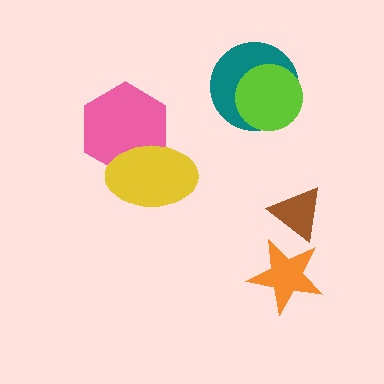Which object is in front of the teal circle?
The lime circle is in front of the teal circle.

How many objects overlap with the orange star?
1 object overlaps with the orange star.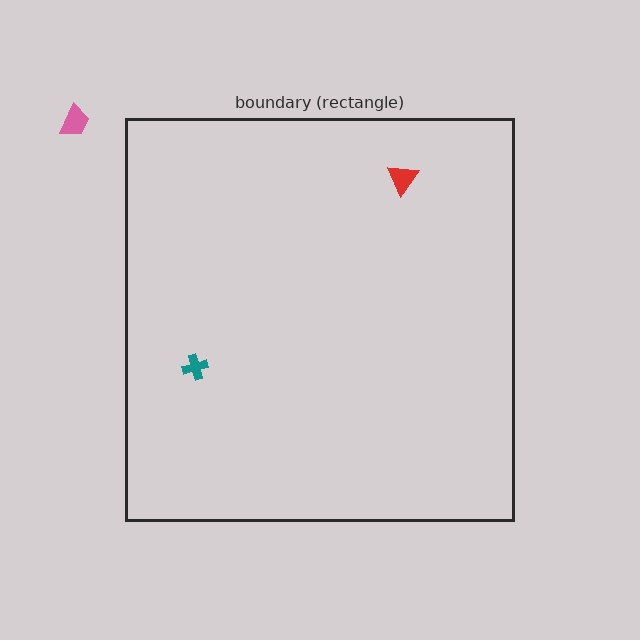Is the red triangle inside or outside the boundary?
Inside.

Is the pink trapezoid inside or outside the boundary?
Outside.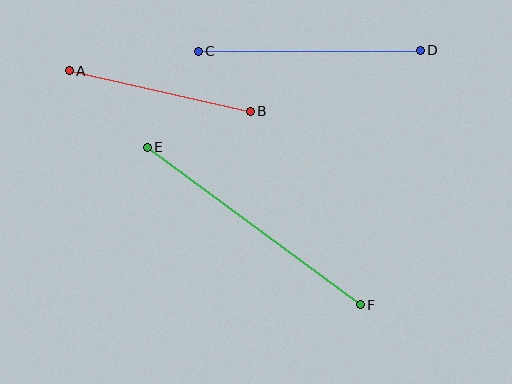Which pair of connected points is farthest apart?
Points E and F are farthest apart.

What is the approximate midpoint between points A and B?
The midpoint is at approximately (160, 91) pixels.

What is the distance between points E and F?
The distance is approximately 265 pixels.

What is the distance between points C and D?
The distance is approximately 222 pixels.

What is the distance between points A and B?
The distance is approximately 185 pixels.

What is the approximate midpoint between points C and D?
The midpoint is at approximately (309, 51) pixels.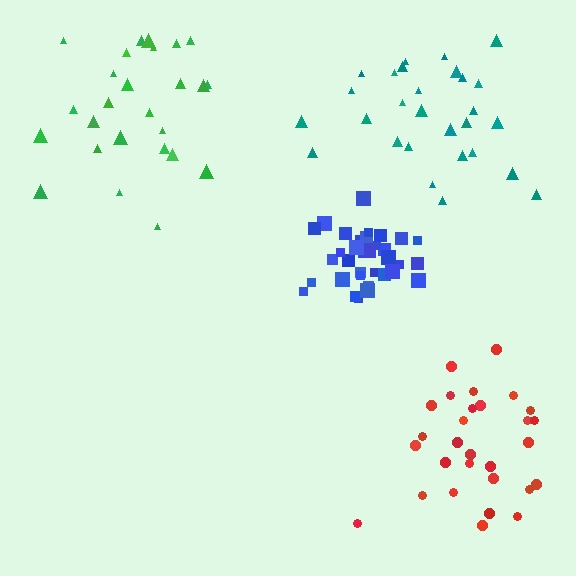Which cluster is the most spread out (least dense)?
Green.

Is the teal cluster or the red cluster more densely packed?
Red.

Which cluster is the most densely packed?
Blue.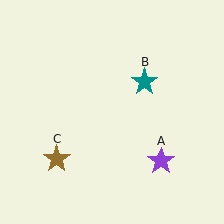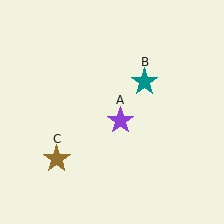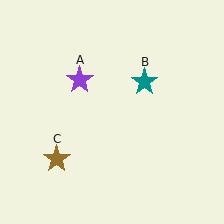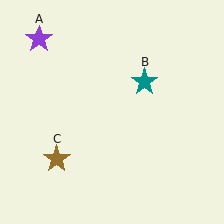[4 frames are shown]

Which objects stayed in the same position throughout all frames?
Teal star (object B) and brown star (object C) remained stationary.